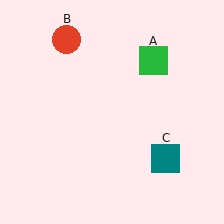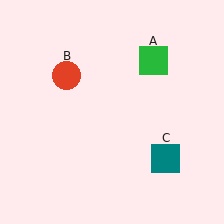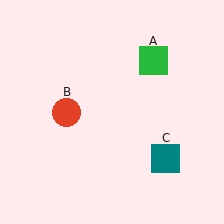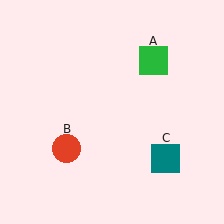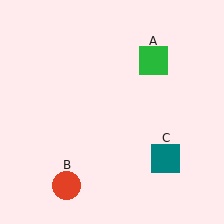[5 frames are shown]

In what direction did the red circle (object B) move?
The red circle (object B) moved down.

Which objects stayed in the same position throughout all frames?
Green square (object A) and teal square (object C) remained stationary.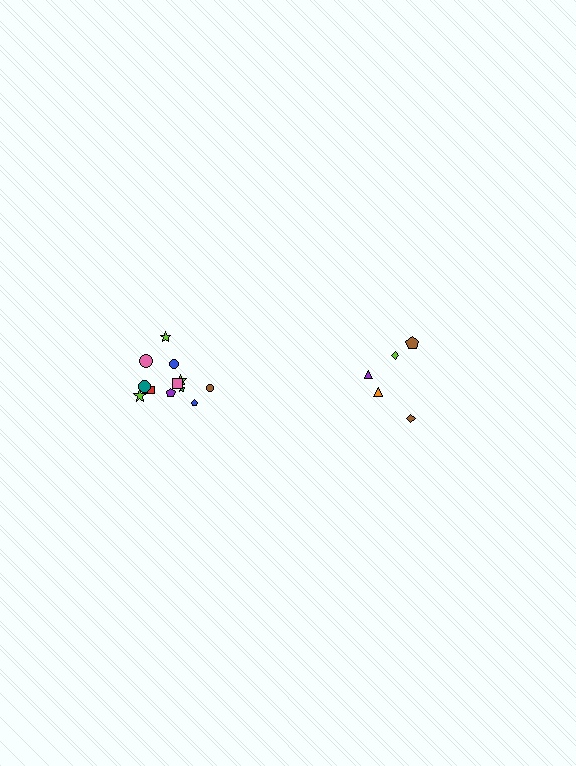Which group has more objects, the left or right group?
The left group.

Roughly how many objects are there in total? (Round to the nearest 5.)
Roughly 15 objects in total.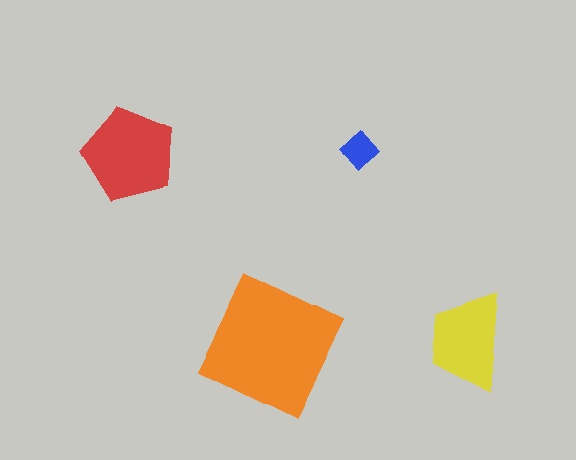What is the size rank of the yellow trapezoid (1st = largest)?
3rd.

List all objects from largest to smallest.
The orange square, the red pentagon, the yellow trapezoid, the blue diamond.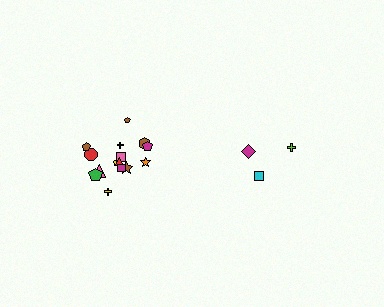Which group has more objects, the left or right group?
The left group.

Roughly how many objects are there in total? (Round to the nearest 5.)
Roughly 20 objects in total.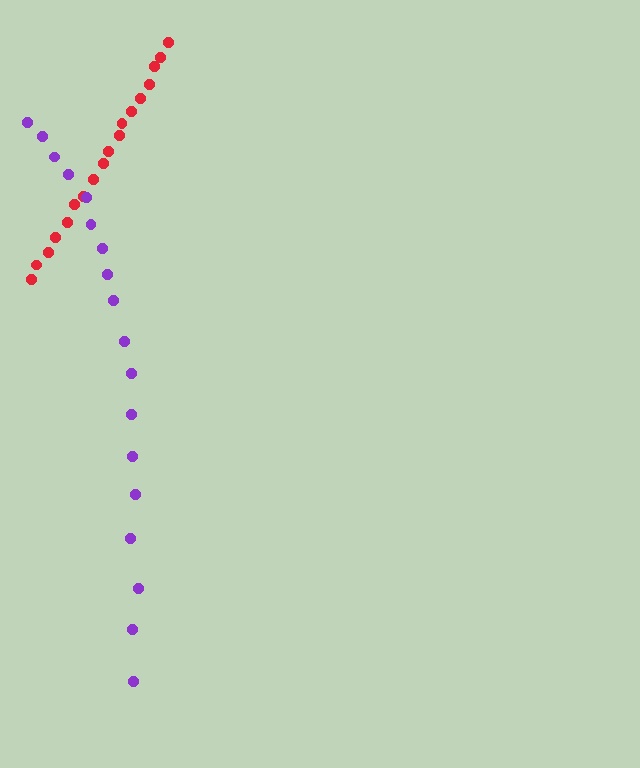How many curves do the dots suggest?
There are 2 distinct paths.